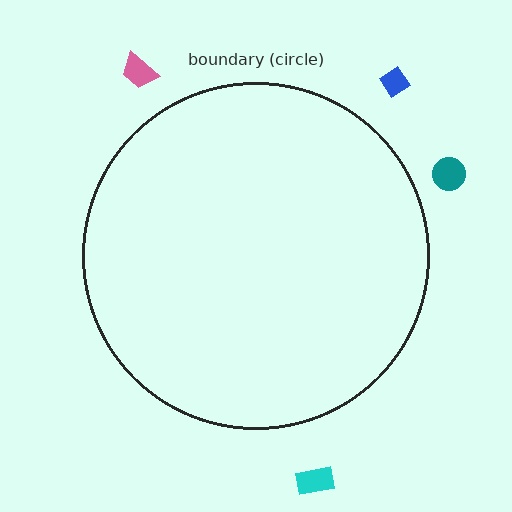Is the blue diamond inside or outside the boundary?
Outside.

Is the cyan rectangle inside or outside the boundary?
Outside.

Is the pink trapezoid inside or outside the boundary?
Outside.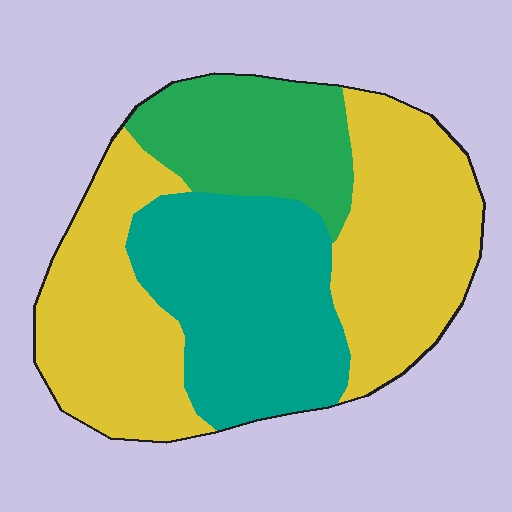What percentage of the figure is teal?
Teal takes up about one third (1/3) of the figure.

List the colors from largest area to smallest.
From largest to smallest: yellow, teal, green.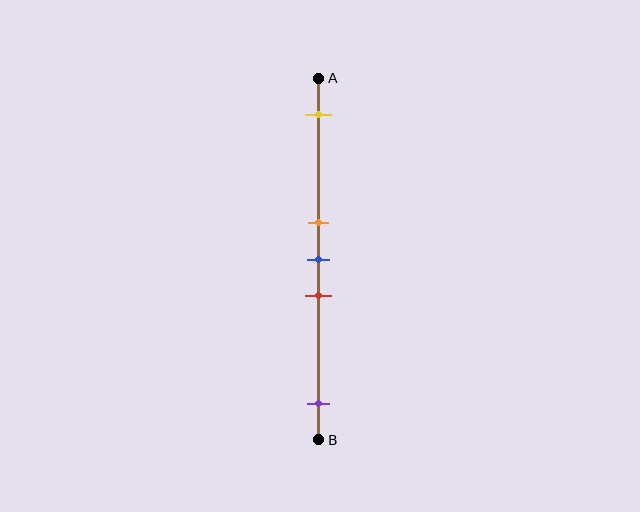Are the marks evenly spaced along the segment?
No, the marks are not evenly spaced.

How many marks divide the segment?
There are 5 marks dividing the segment.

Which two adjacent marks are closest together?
The orange and blue marks are the closest adjacent pair.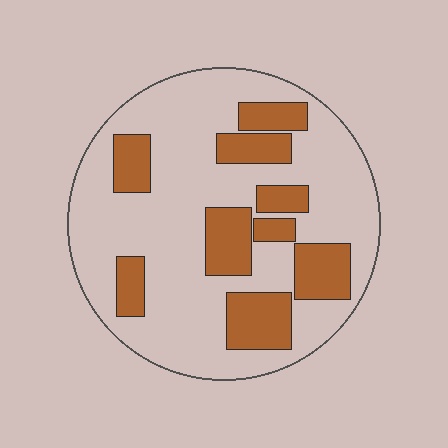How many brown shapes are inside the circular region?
9.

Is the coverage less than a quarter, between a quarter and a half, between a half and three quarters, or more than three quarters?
Between a quarter and a half.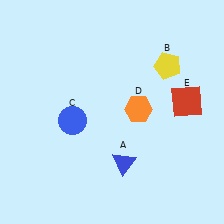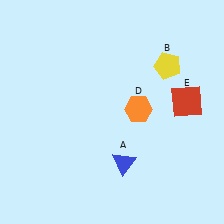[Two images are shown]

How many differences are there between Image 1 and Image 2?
There is 1 difference between the two images.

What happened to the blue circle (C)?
The blue circle (C) was removed in Image 2. It was in the bottom-left area of Image 1.